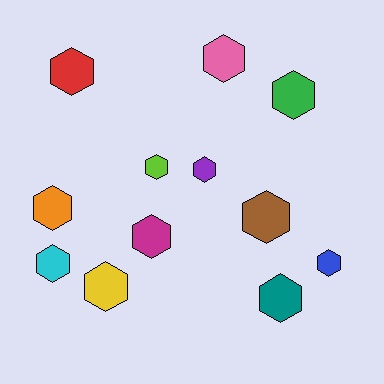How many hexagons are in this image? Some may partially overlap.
There are 12 hexagons.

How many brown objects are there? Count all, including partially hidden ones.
There is 1 brown object.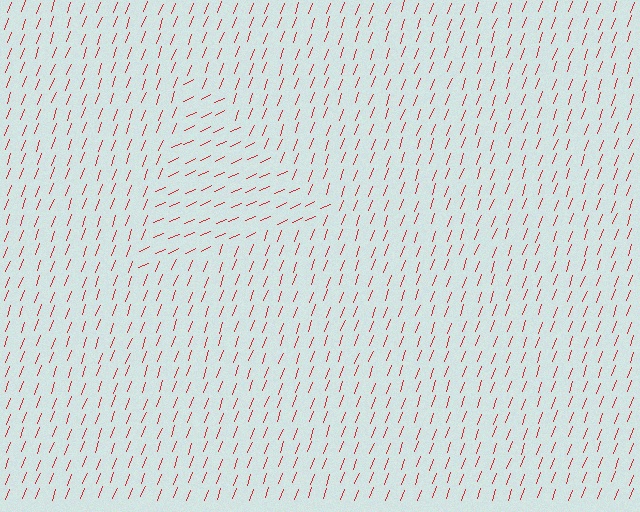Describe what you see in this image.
The image is filled with small red line segments. A triangle region in the image has lines oriented differently from the surrounding lines, creating a visible texture boundary.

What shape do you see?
I see a triangle.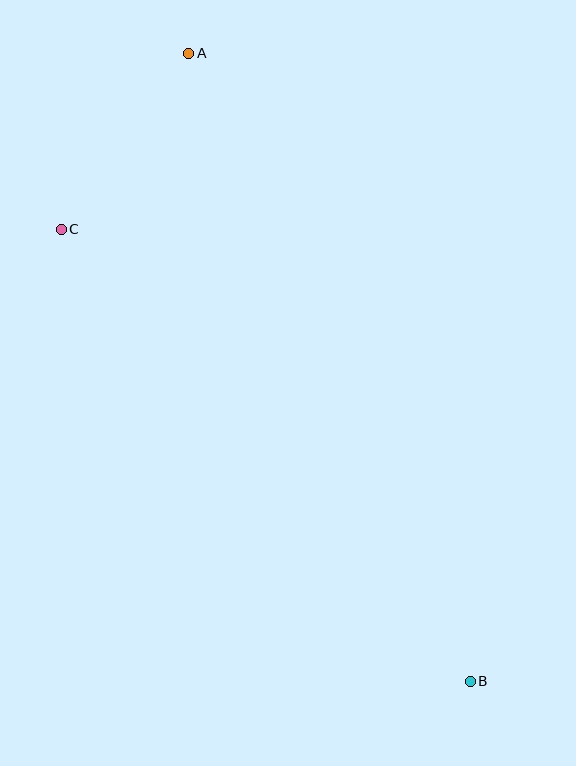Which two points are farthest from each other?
Points A and B are farthest from each other.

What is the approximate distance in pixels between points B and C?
The distance between B and C is approximately 609 pixels.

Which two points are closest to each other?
Points A and C are closest to each other.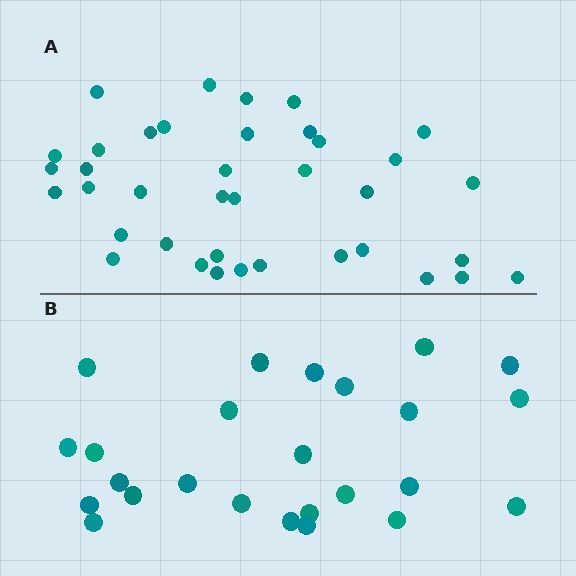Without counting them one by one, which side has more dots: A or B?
Region A (the top region) has more dots.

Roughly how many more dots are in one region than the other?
Region A has approximately 15 more dots than region B.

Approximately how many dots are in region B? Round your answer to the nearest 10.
About 20 dots. (The exact count is 25, which rounds to 20.)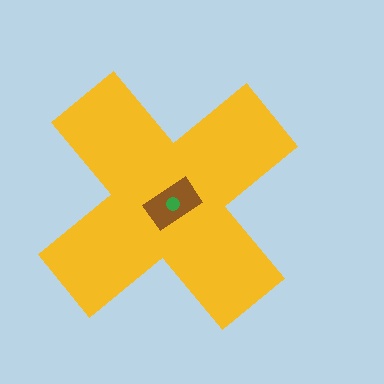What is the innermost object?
The green circle.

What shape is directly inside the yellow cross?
The brown rectangle.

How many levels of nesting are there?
3.